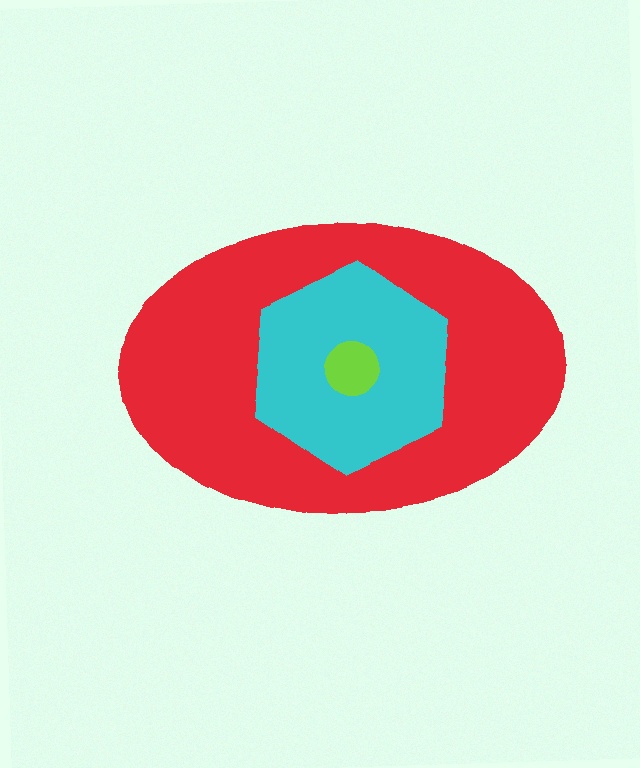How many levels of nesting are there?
3.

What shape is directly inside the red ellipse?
The cyan hexagon.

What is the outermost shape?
The red ellipse.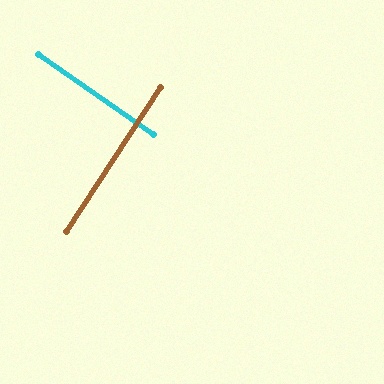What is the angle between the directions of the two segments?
Approximately 88 degrees.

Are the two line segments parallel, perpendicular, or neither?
Perpendicular — they meet at approximately 88°.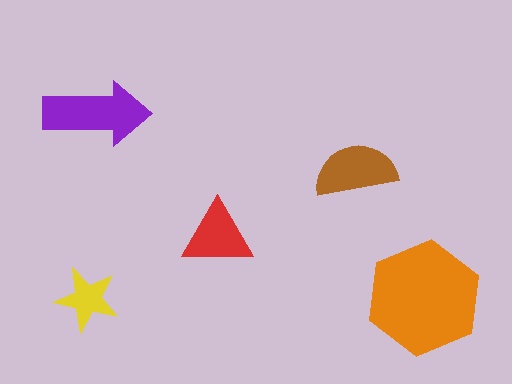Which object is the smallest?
The yellow star.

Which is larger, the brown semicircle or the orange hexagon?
The orange hexagon.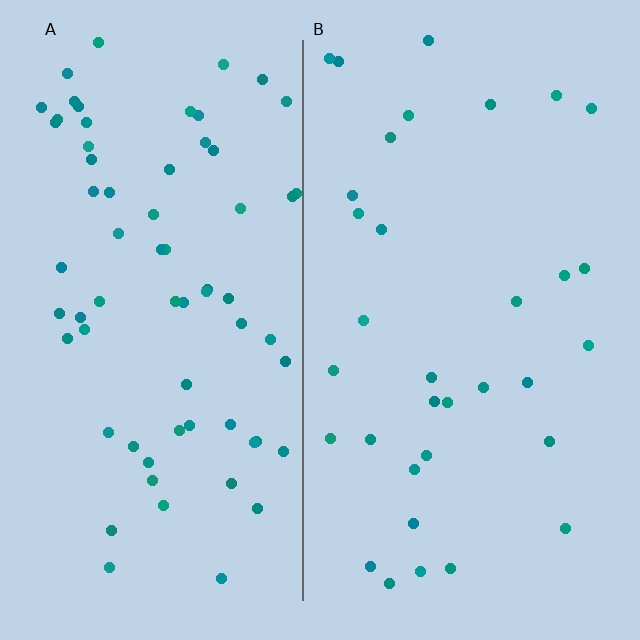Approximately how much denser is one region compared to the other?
Approximately 2.0× — region A over region B.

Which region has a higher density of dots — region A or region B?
A (the left).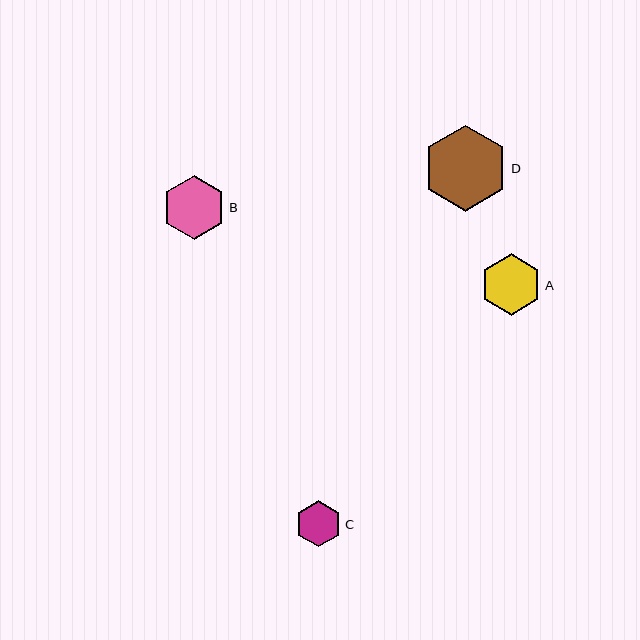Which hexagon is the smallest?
Hexagon C is the smallest with a size of approximately 46 pixels.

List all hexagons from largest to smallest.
From largest to smallest: D, B, A, C.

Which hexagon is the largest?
Hexagon D is the largest with a size of approximately 86 pixels.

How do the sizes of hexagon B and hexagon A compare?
Hexagon B and hexagon A are approximately the same size.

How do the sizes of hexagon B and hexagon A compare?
Hexagon B and hexagon A are approximately the same size.